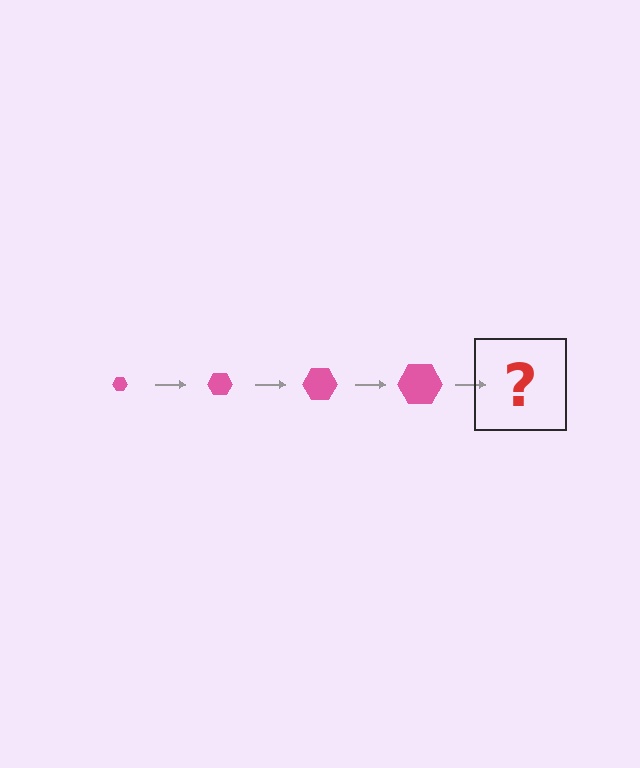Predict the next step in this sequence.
The next step is a pink hexagon, larger than the previous one.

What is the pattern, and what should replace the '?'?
The pattern is that the hexagon gets progressively larger each step. The '?' should be a pink hexagon, larger than the previous one.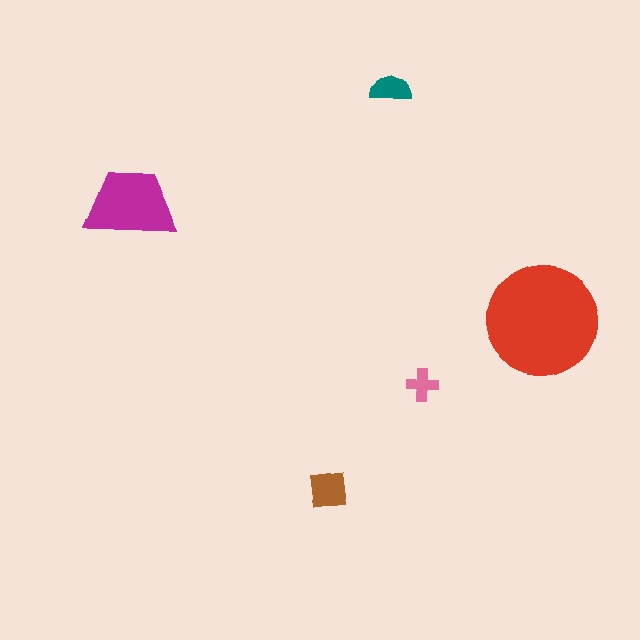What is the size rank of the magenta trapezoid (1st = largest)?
2nd.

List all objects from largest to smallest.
The red circle, the magenta trapezoid, the brown square, the teal semicircle, the pink cross.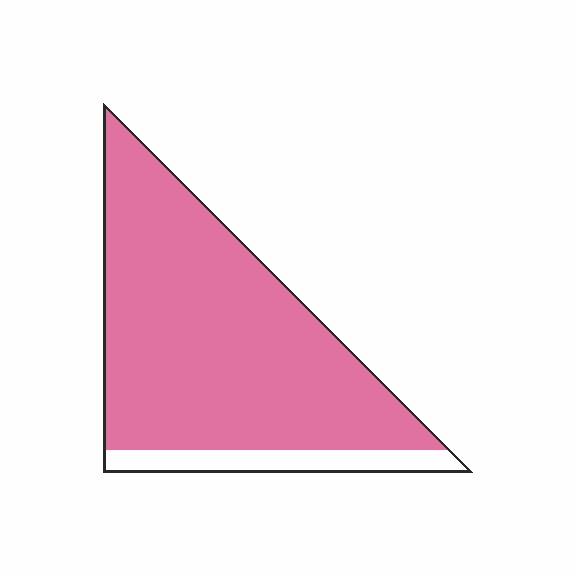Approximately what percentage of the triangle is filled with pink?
Approximately 90%.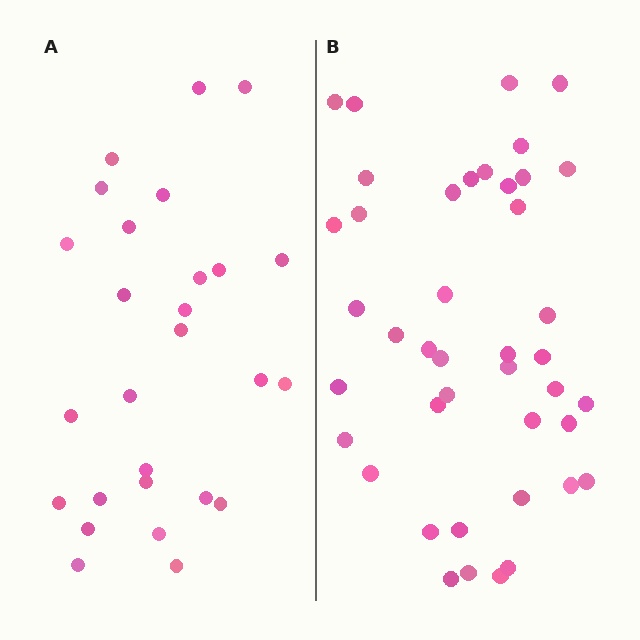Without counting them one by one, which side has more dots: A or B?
Region B (the right region) has more dots.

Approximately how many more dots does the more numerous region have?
Region B has approximately 15 more dots than region A.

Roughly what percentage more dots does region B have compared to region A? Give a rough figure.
About 55% more.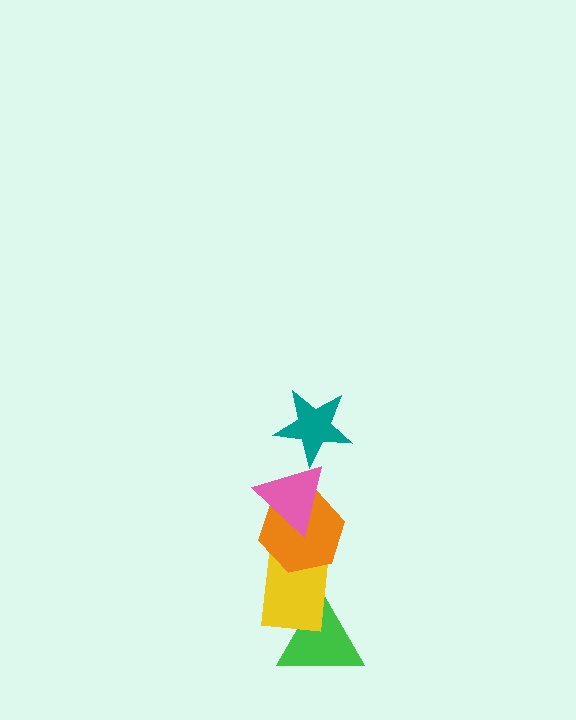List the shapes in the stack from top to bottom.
From top to bottom: the teal star, the pink triangle, the orange hexagon, the yellow rectangle, the green triangle.